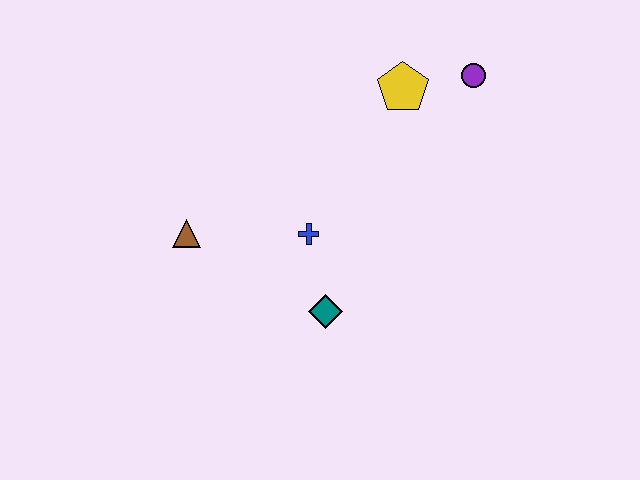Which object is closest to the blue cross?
The teal diamond is closest to the blue cross.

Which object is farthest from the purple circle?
The brown triangle is farthest from the purple circle.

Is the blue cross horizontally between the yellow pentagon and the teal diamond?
No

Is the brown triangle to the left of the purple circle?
Yes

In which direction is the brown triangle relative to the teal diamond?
The brown triangle is to the left of the teal diamond.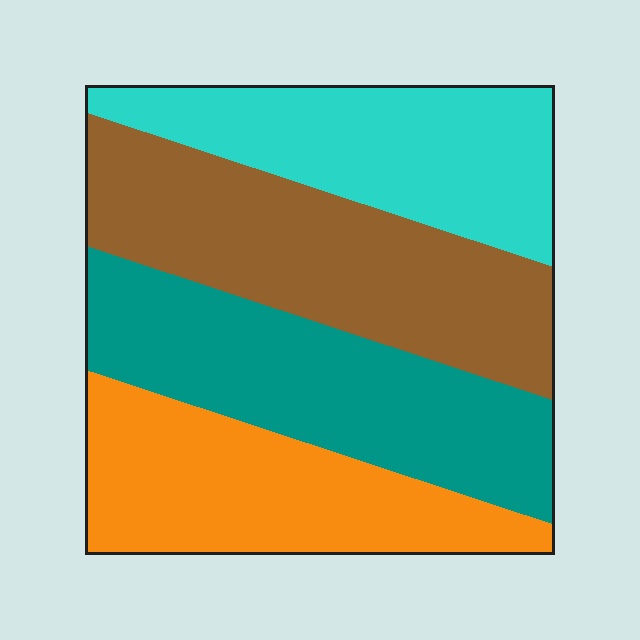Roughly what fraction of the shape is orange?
Orange covers around 25% of the shape.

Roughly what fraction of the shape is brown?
Brown covers around 30% of the shape.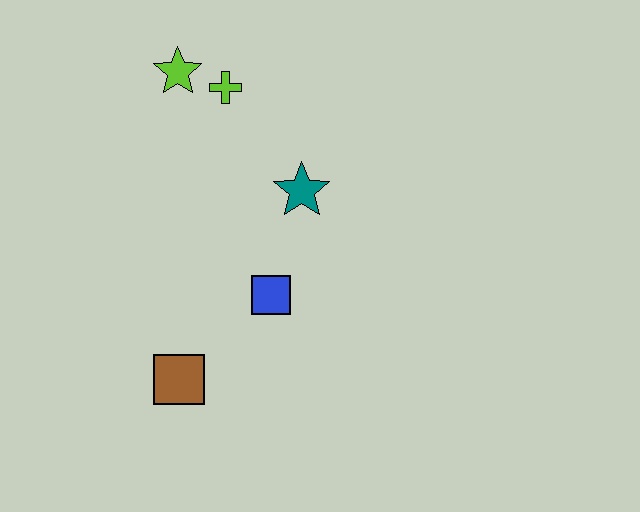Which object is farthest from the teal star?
The brown square is farthest from the teal star.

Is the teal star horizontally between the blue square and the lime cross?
No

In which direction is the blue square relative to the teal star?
The blue square is below the teal star.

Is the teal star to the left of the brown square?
No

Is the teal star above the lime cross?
No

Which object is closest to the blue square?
The teal star is closest to the blue square.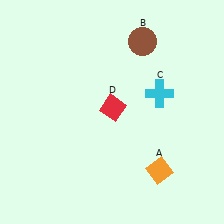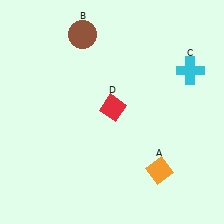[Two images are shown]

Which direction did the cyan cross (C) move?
The cyan cross (C) moved right.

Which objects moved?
The objects that moved are: the brown circle (B), the cyan cross (C).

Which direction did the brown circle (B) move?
The brown circle (B) moved left.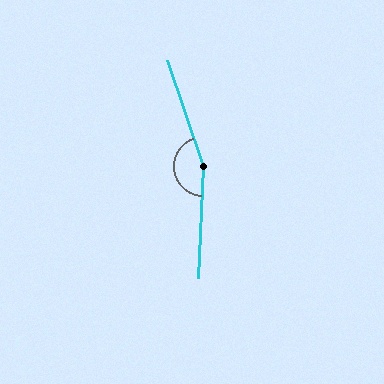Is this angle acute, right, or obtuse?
It is obtuse.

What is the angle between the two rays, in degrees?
Approximately 158 degrees.